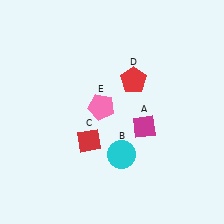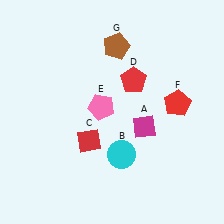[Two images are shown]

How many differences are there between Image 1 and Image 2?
There are 2 differences between the two images.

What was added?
A red pentagon (F), a brown pentagon (G) were added in Image 2.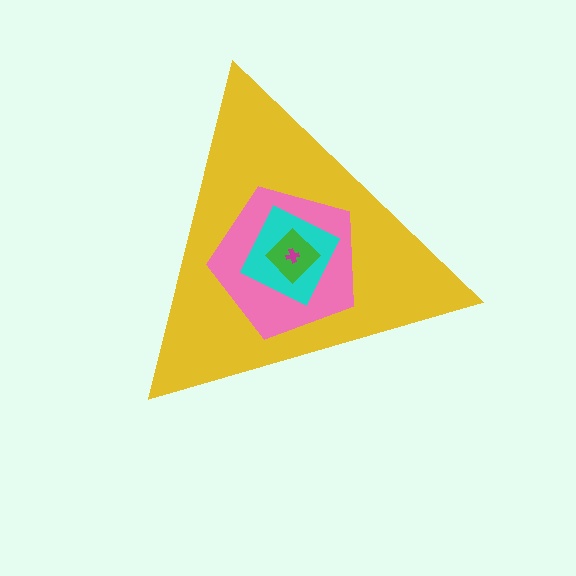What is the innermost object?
The magenta cross.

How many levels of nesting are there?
5.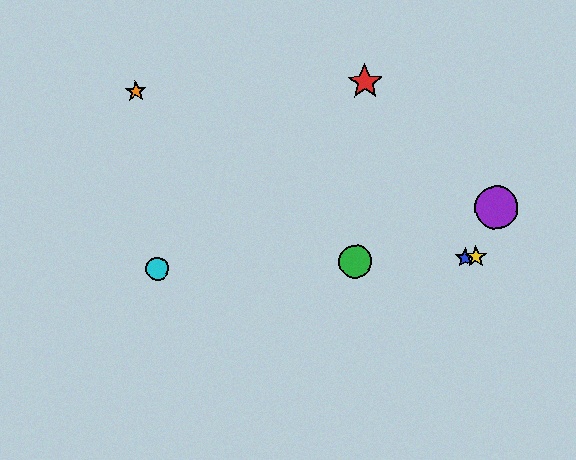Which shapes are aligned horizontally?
The blue star, the green circle, the yellow star, the cyan circle are aligned horizontally.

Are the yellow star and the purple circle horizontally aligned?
No, the yellow star is at y≈257 and the purple circle is at y≈208.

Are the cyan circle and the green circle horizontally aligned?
Yes, both are at y≈268.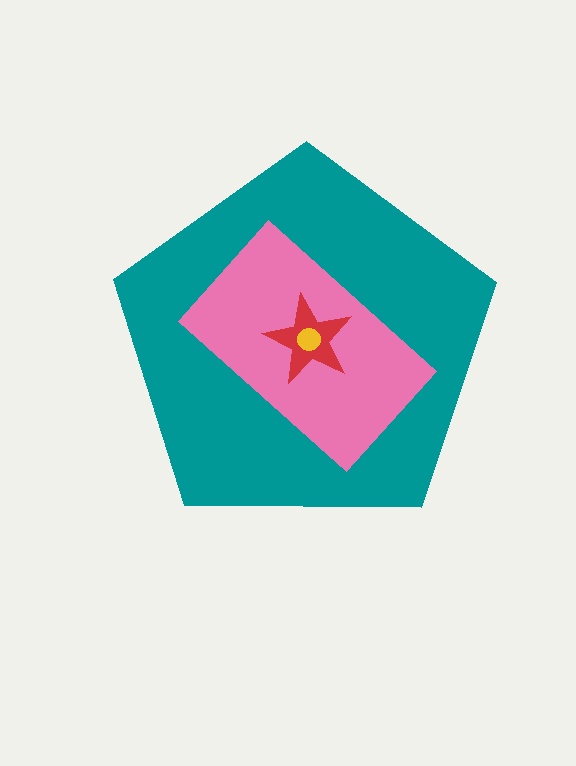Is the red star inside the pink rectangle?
Yes.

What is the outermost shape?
The teal pentagon.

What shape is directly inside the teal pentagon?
The pink rectangle.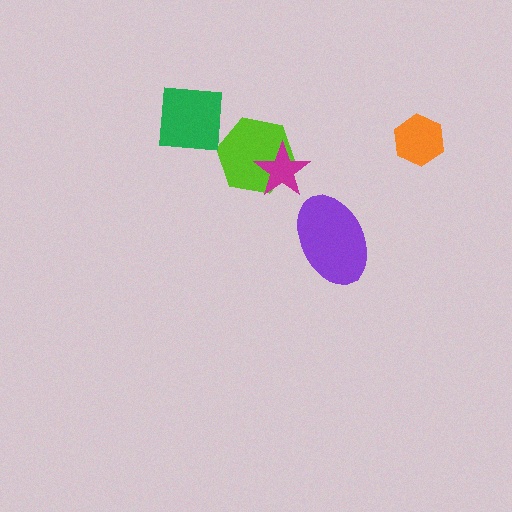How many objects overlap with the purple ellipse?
0 objects overlap with the purple ellipse.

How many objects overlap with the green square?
0 objects overlap with the green square.